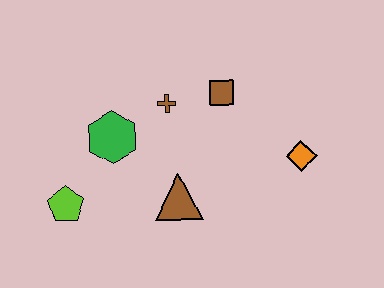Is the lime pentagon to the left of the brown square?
Yes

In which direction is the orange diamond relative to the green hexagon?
The orange diamond is to the right of the green hexagon.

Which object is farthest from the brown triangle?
The orange diamond is farthest from the brown triangle.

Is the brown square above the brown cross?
Yes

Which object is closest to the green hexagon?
The brown cross is closest to the green hexagon.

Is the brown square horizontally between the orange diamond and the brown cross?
Yes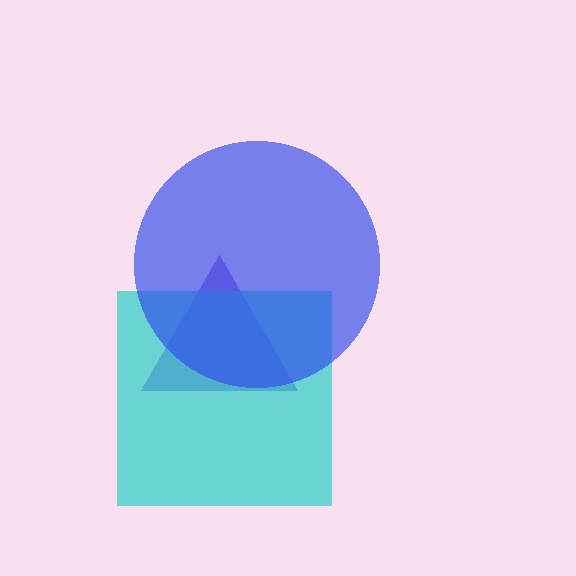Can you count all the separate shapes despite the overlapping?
Yes, there are 3 separate shapes.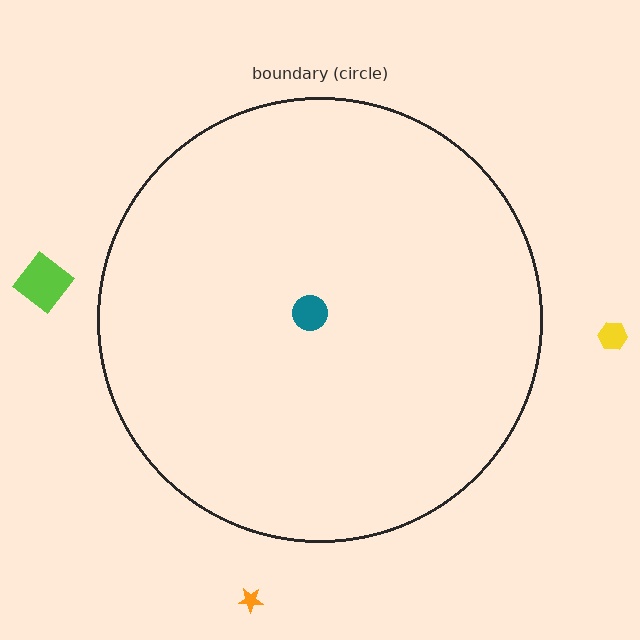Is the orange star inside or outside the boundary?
Outside.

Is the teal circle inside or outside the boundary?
Inside.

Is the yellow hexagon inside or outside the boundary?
Outside.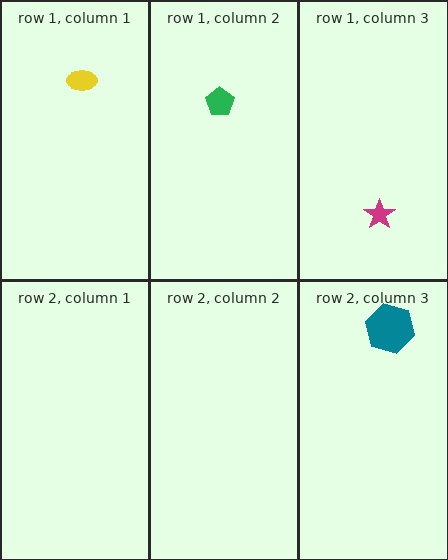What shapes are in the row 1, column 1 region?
The yellow ellipse.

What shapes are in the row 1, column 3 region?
The magenta star.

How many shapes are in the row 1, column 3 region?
1.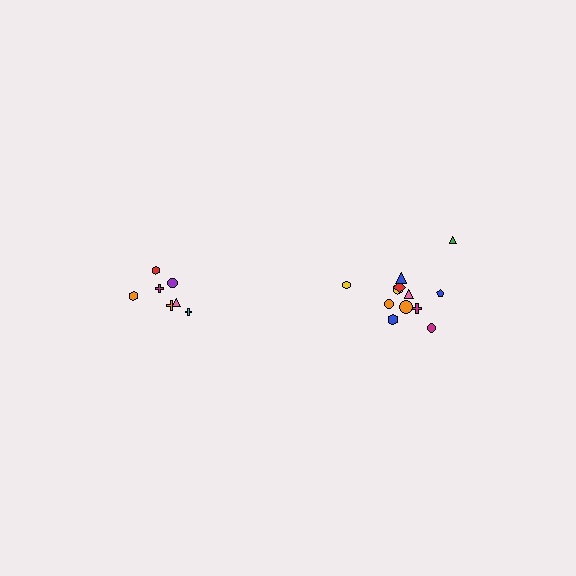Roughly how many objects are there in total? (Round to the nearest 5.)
Roughly 20 objects in total.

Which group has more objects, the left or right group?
The right group.